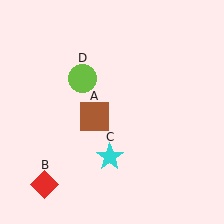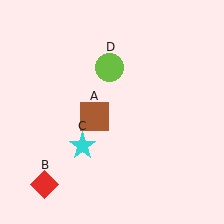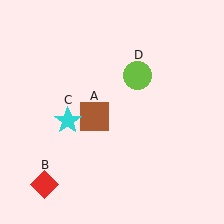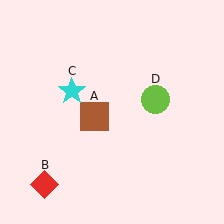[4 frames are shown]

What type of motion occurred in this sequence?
The cyan star (object C), lime circle (object D) rotated clockwise around the center of the scene.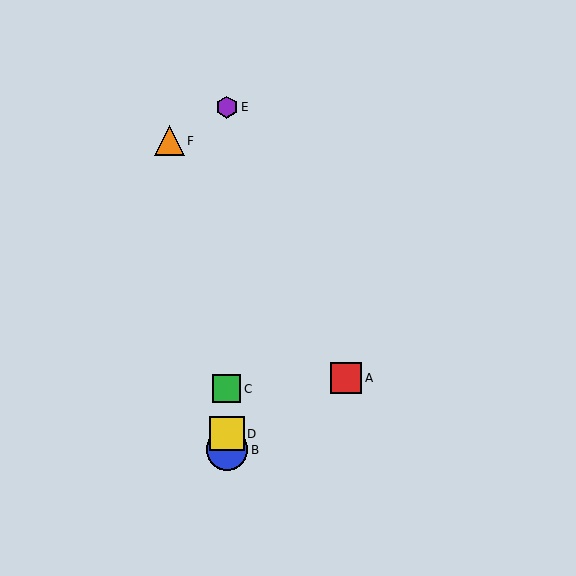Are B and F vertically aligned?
No, B is at x≈227 and F is at x≈169.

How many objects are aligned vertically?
4 objects (B, C, D, E) are aligned vertically.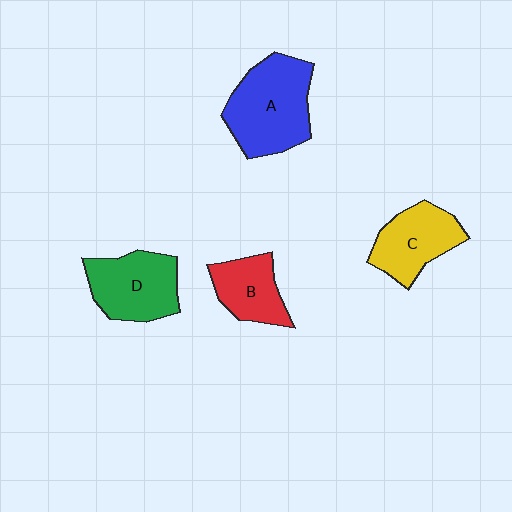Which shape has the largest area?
Shape A (blue).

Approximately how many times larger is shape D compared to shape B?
Approximately 1.4 times.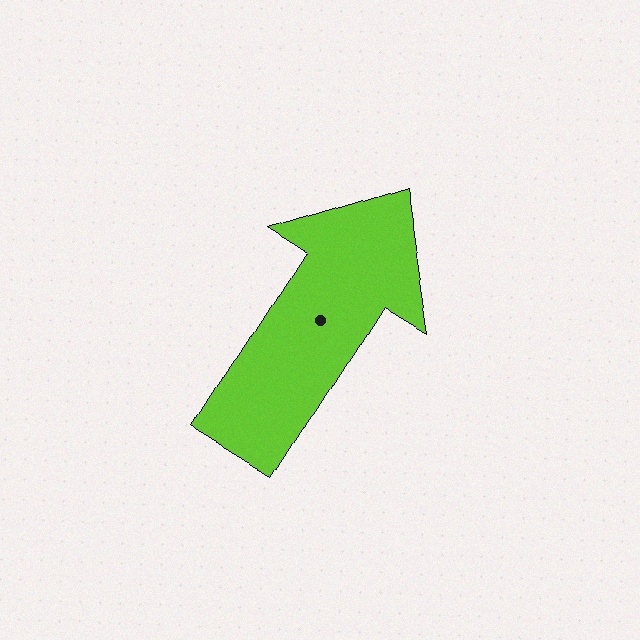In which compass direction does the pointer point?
Northeast.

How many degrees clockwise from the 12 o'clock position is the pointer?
Approximately 32 degrees.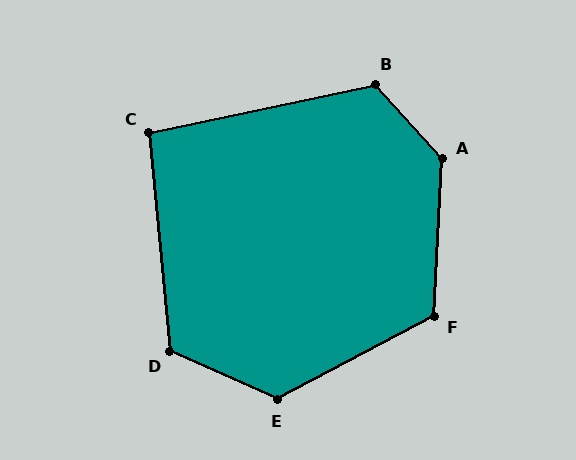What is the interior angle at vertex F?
Approximately 121 degrees (obtuse).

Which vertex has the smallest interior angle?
C, at approximately 97 degrees.